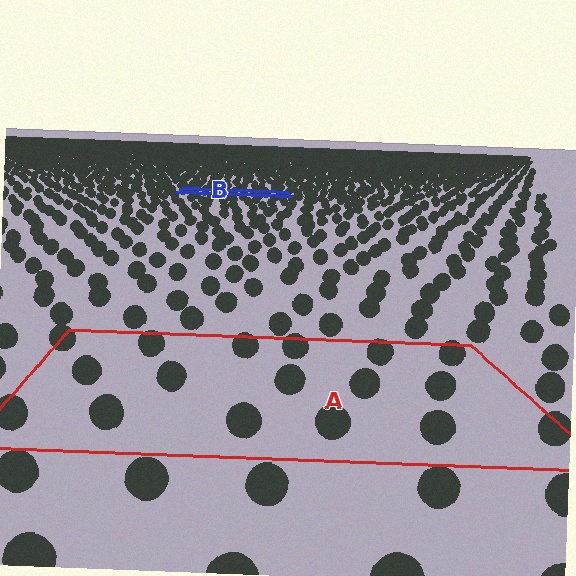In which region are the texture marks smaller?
The texture marks are smaller in region B, because it is farther away.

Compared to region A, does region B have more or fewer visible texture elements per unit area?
Region B has more texture elements per unit area — they are packed more densely because it is farther away.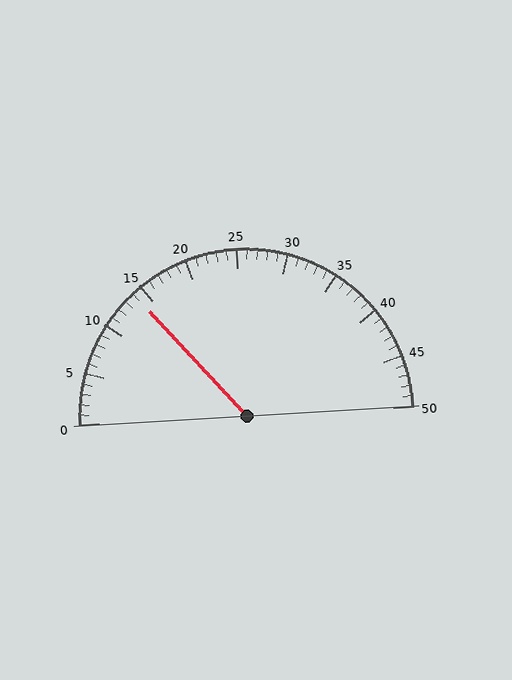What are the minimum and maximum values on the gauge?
The gauge ranges from 0 to 50.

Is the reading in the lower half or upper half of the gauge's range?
The reading is in the lower half of the range (0 to 50).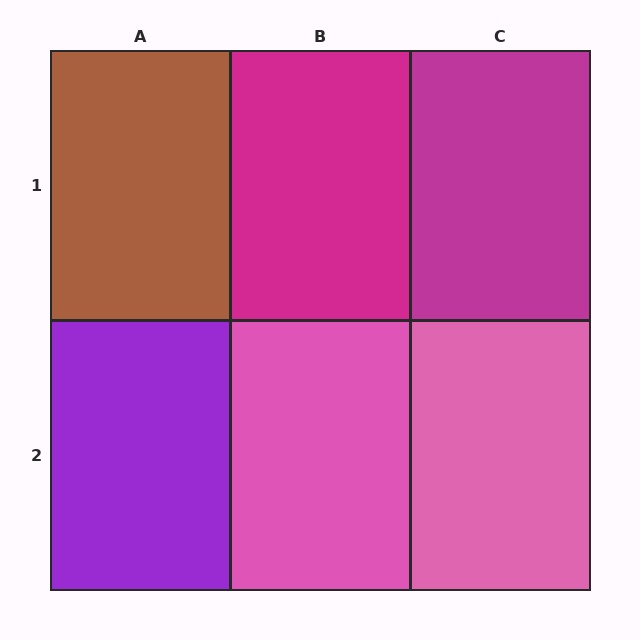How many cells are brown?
1 cell is brown.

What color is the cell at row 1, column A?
Brown.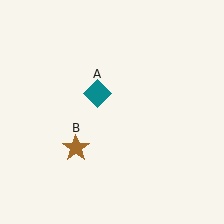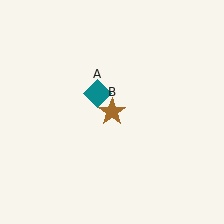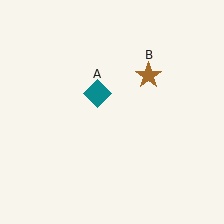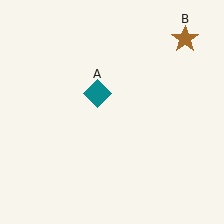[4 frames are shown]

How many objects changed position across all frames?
1 object changed position: brown star (object B).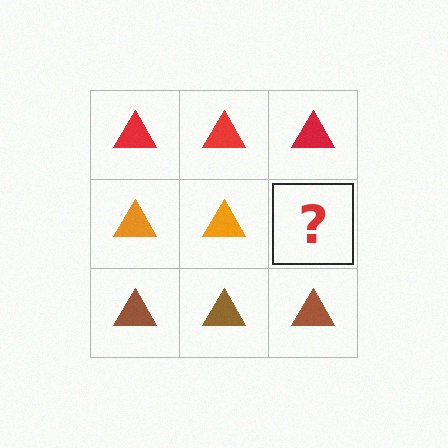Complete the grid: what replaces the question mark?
The question mark should be replaced with an orange triangle.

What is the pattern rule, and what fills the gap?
The rule is that each row has a consistent color. The gap should be filled with an orange triangle.